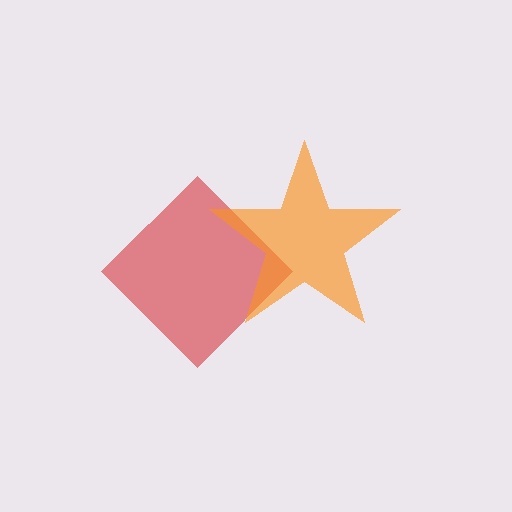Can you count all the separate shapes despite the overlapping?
Yes, there are 2 separate shapes.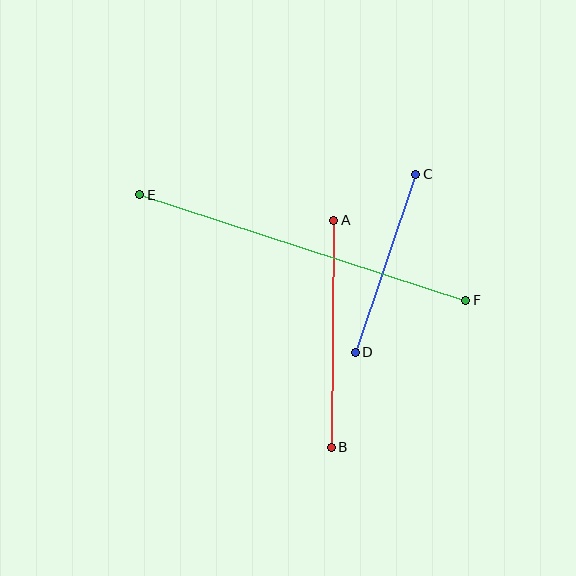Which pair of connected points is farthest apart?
Points E and F are farthest apart.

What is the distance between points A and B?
The distance is approximately 227 pixels.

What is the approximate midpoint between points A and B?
The midpoint is at approximately (333, 334) pixels.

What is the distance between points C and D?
The distance is approximately 188 pixels.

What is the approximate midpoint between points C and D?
The midpoint is at approximately (385, 263) pixels.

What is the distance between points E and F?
The distance is approximately 343 pixels.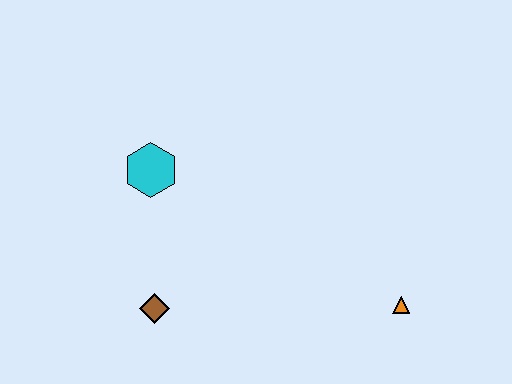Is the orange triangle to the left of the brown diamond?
No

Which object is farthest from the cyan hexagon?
The orange triangle is farthest from the cyan hexagon.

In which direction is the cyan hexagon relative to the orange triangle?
The cyan hexagon is to the left of the orange triangle.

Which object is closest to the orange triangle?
The brown diamond is closest to the orange triangle.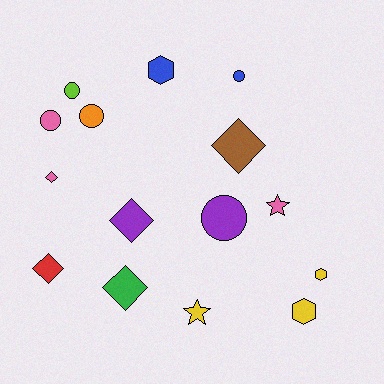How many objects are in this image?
There are 15 objects.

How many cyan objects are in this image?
There are no cyan objects.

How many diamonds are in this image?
There are 5 diamonds.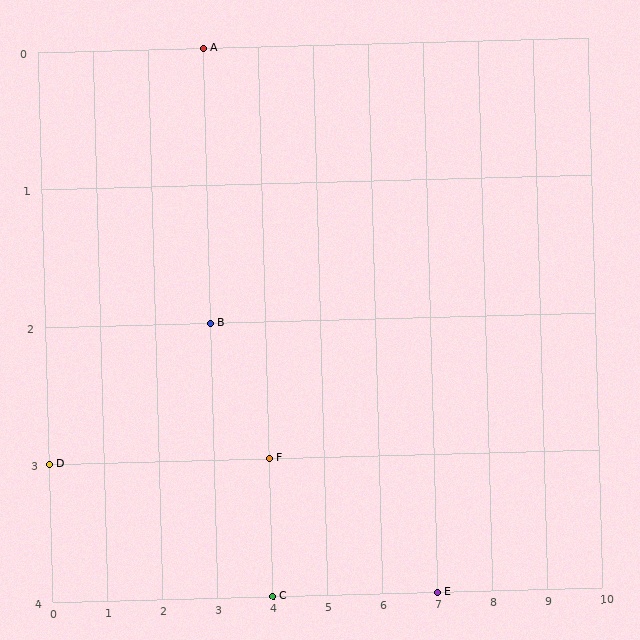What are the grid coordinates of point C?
Point C is at grid coordinates (4, 4).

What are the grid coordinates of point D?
Point D is at grid coordinates (0, 3).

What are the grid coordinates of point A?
Point A is at grid coordinates (3, 0).